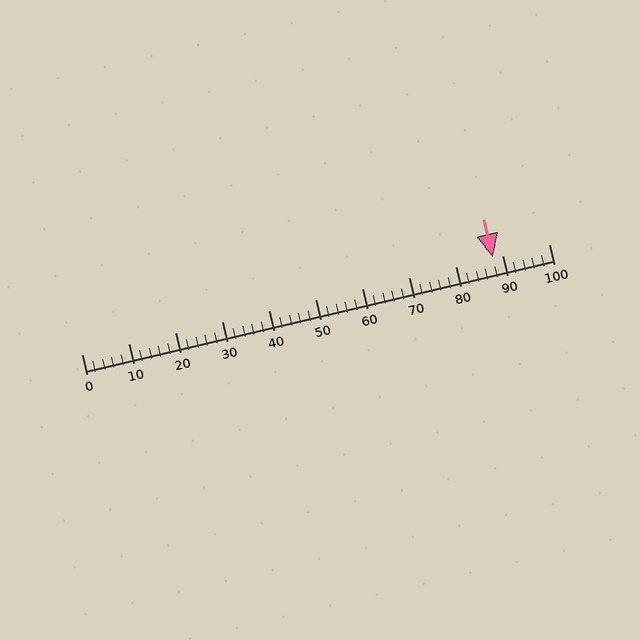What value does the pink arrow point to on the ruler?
The pink arrow points to approximately 88.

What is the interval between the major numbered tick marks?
The major tick marks are spaced 10 units apart.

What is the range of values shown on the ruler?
The ruler shows values from 0 to 100.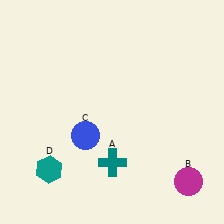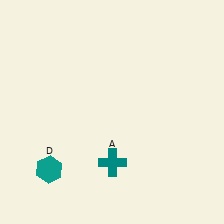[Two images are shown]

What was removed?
The magenta circle (B), the blue circle (C) were removed in Image 2.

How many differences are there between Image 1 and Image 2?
There are 2 differences between the two images.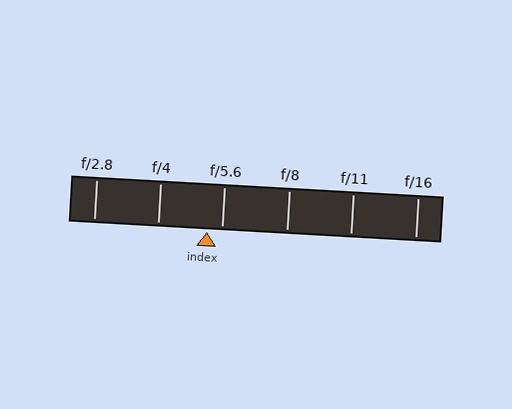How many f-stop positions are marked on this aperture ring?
There are 6 f-stop positions marked.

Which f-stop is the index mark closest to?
The index mark is closest to f/5.6.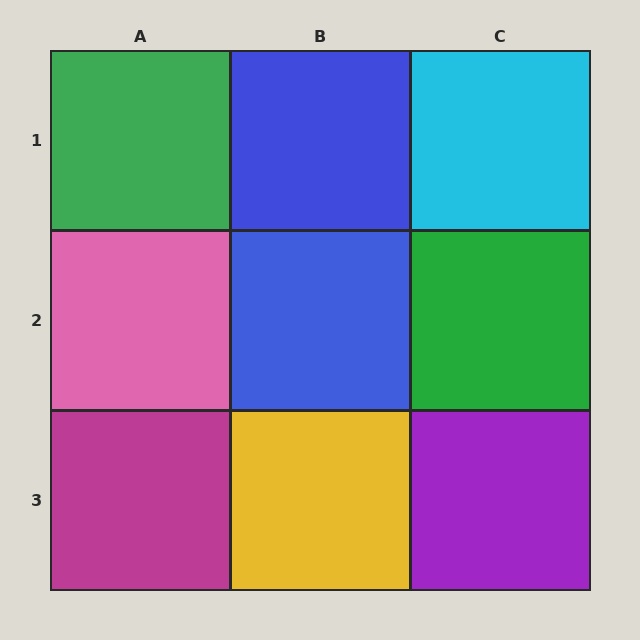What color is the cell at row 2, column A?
Pink.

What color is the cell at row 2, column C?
Green.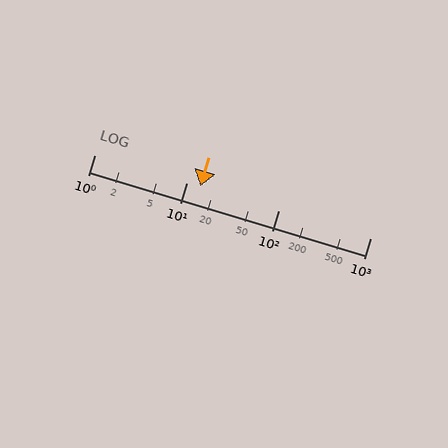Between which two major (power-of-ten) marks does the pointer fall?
The pointer is between 10 and 100.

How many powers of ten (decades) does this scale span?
The scale spans 3 decades, from 1 to 1000.